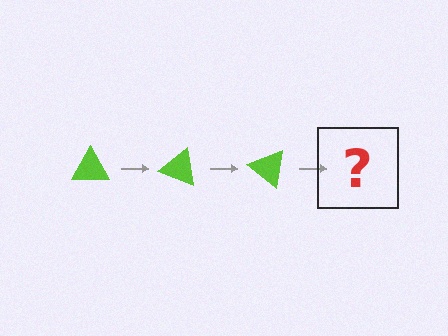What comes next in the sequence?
The next element should be a lime triangle rotated 60 degrees.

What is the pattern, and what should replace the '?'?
The pattern is that the triangle rotates 20 degrees each step. The '?' should be a lime triangle rotated 60 degrees.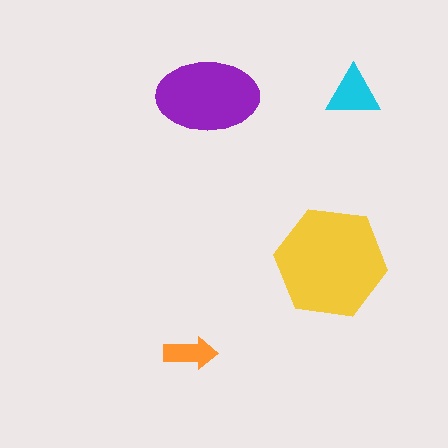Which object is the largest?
The yellow hexagon.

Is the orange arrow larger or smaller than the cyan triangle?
Smaller.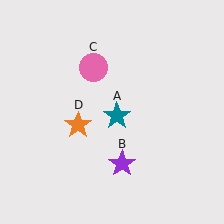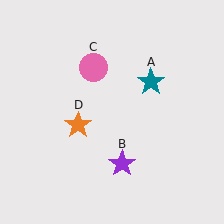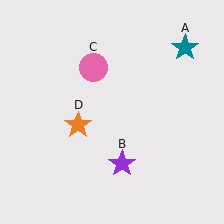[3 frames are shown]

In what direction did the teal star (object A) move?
The teal star (object A) moved up and to the right.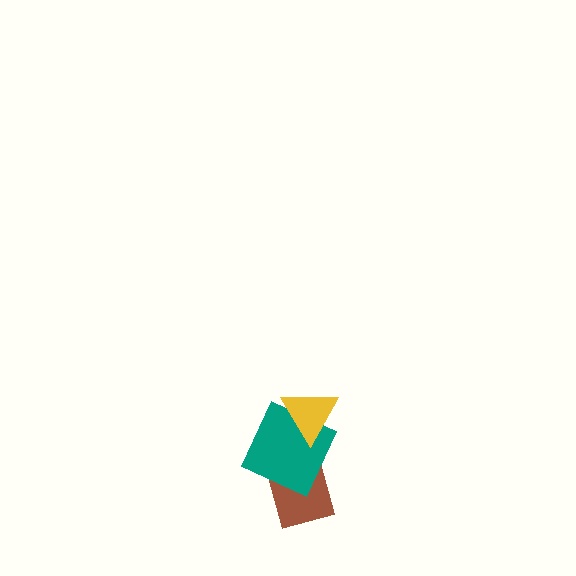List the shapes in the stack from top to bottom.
From top to bottom: the yellow triangle, the teal square, the brown diamond.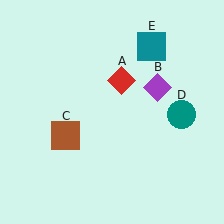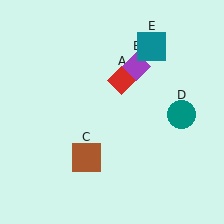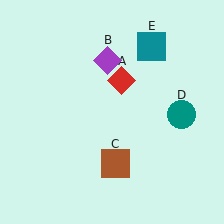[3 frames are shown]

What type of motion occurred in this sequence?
The purple diamond (object B), brown square (object C) rotated counterclockwise around the center of the scene.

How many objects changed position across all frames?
2 objects changed position: purple diamond (object B), brown square (object C).